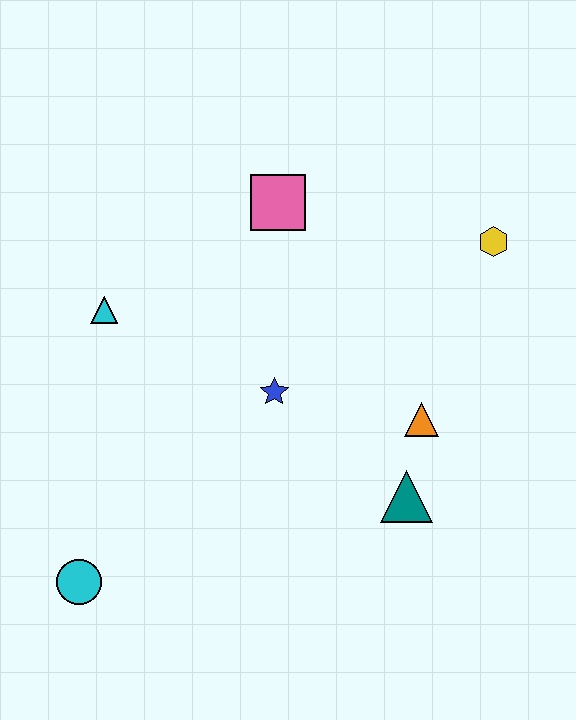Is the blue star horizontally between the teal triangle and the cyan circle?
Yes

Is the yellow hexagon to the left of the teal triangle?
No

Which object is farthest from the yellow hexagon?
The cyan circle is farthest from the yellow hexagon.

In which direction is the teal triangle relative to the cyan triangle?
The teal triangle is to the right of the cyan triangle.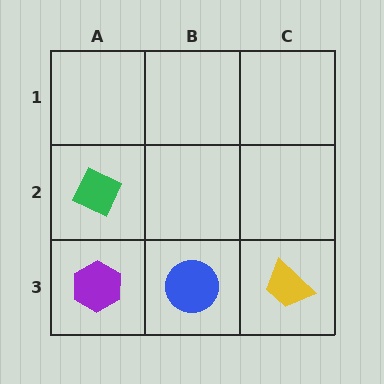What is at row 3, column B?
A blue circle.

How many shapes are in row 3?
3 shapes.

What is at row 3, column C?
A yellow trapezoid.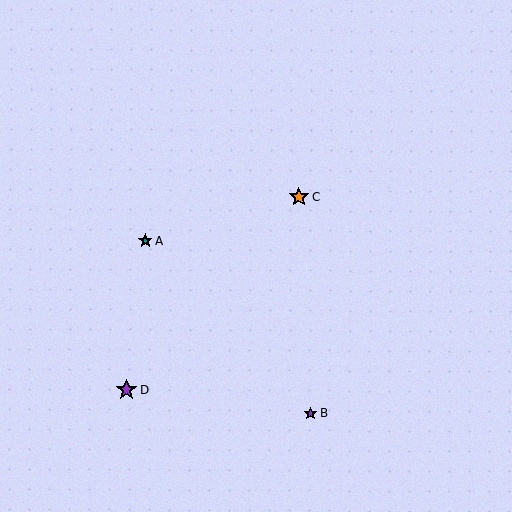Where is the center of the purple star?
The center of the purple star is at (127, 390).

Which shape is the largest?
The purple star (labeled D) is the largest.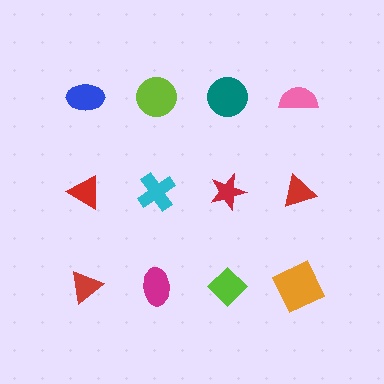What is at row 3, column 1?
A red triangle.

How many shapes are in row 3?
4 shapes.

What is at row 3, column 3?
A lime diamond.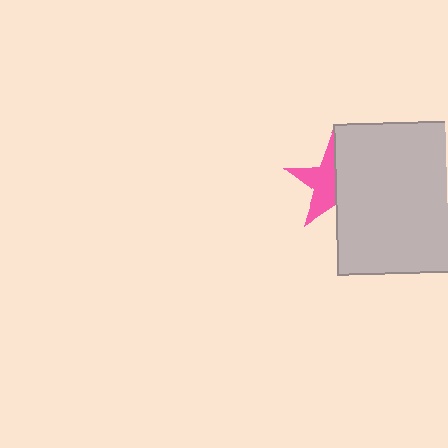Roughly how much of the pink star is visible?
About half of it is visible (roughly 51%).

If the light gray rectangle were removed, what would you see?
You would see the complete pink star.